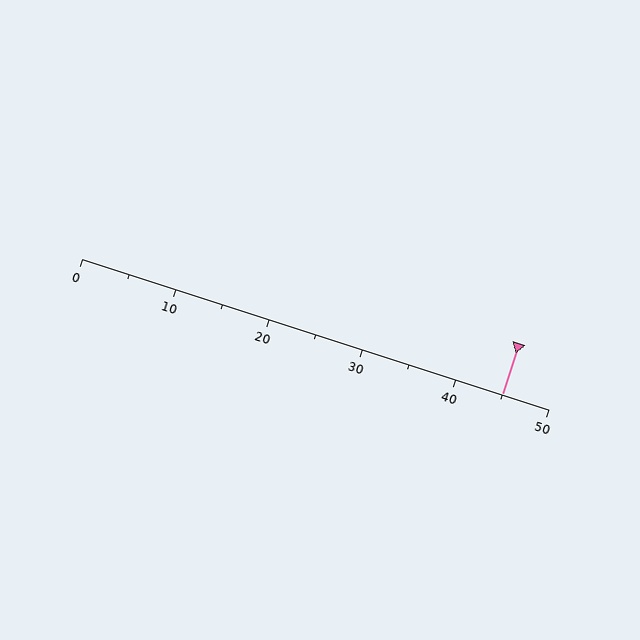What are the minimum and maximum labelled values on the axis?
The axis runs from 0 to 50.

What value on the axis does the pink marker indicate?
The marker indicates approximately 45.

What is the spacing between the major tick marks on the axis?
The major ticks are spaced 10 apart.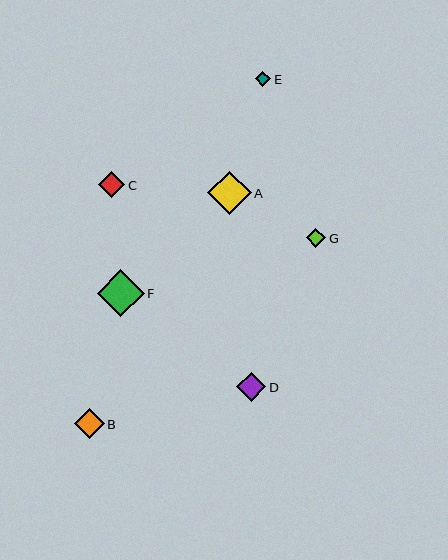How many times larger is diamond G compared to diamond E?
Diamond G is approximately 1.3 times the size of diamond E.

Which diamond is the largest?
Diamond F is the largest with a size of approximately 47 pixels.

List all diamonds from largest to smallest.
From largest to smallest: F, A, B, D, C, G, E.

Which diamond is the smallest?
Diamond E is the smallest with a size of approximately 15 pixels.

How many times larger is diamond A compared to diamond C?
Diamond A is approximately 1.7 times the size of diamond C.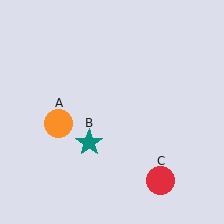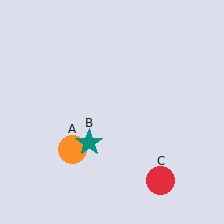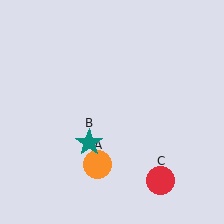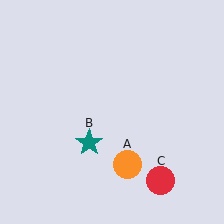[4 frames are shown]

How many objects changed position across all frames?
1 object changed position: orange circle (object A).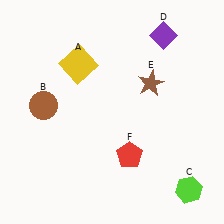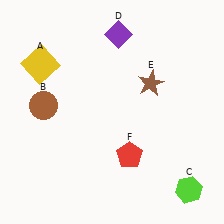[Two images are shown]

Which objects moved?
The objects that moved are: the yellow square (A), the purple diamond (D).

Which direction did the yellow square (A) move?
The yellow square (A) moved left.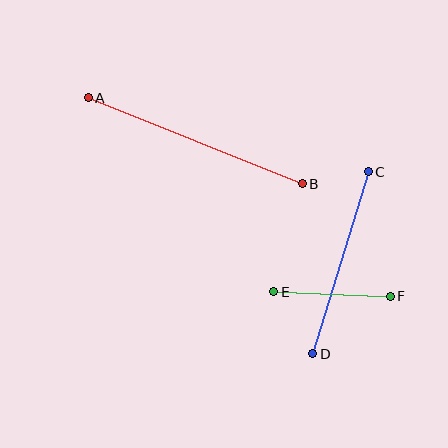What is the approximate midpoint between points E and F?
The midpoint is at approximately (332, 294) pixels.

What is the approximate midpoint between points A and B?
The midpoint is at approximately (195, 141) pixels.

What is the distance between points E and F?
The distance is approximately 116 pixels.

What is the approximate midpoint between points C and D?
The midpoint is at approximately (340, 263) pixels.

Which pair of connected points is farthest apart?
Points A and B are farthest apart.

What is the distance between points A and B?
The distance is approximately 231 pixels.